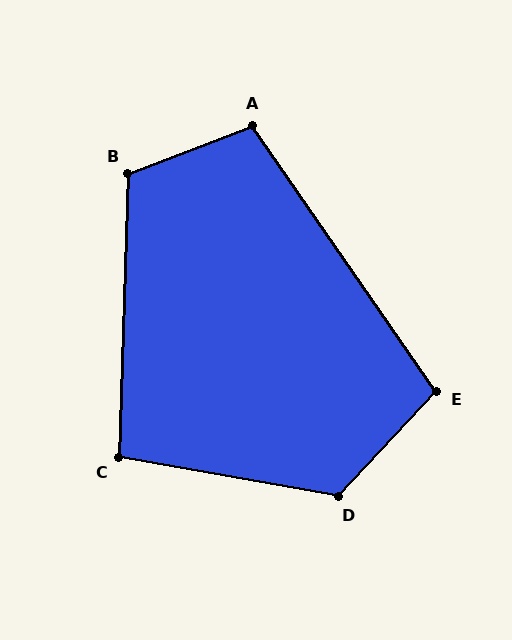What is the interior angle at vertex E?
Approximately 102 degrees (obtuse).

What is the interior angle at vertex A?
Approximately 104 degrees (obtuse).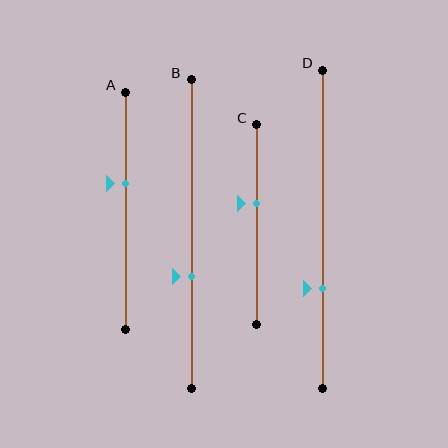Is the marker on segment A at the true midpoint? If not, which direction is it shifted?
No, the marker on segment A is shifted upward by about 12% of the segment length.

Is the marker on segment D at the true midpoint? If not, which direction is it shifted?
No, the marker on segment D is shifted downward by about 19% of the segment length.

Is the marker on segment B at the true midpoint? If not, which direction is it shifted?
No, the marker on segment B is shifted downward by about 14% of the segment length.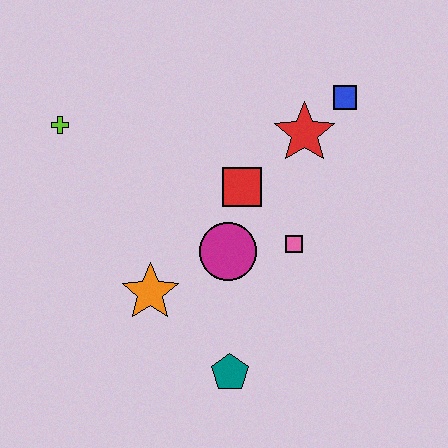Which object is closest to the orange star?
The magenta circle is closest to the orange star.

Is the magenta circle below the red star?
Yes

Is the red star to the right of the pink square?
Yes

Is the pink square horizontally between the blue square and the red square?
Yes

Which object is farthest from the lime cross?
The teal pentagon is farthest from the lime cross.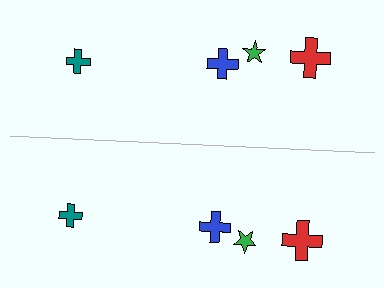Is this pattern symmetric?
Yes, this pattern has bilateral (reflection) symmetry.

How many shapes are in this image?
There are 8 shapes in this image.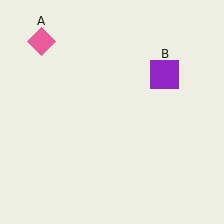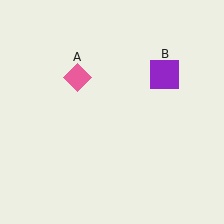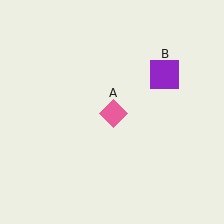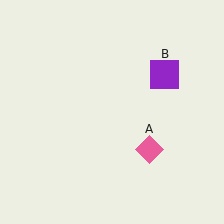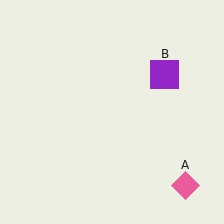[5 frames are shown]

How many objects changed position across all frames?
1 object changed position: pink diamond (object A).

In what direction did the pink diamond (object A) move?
The pink diamond (object A) moved down and to the right.